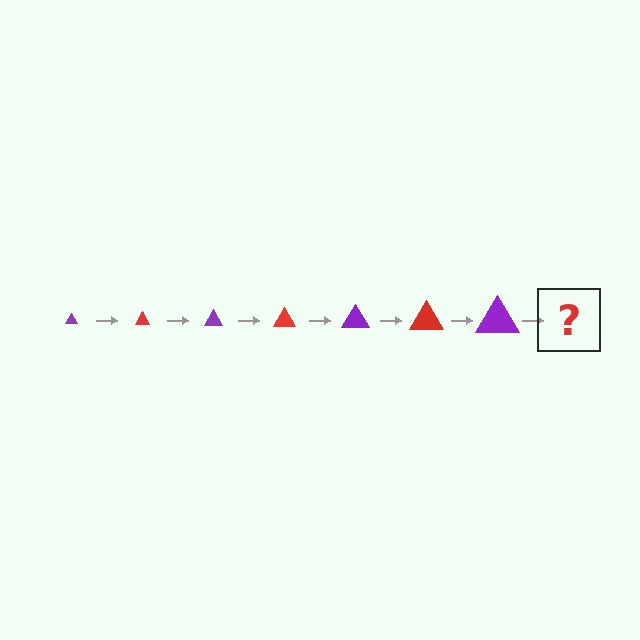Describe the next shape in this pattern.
It should be a red triangle, larger than the previous one.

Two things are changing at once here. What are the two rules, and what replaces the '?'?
The two rules are that the triangle grows larger each step and the color cycles through purple and red. The '?' should be a red triangle, larger than the previous one.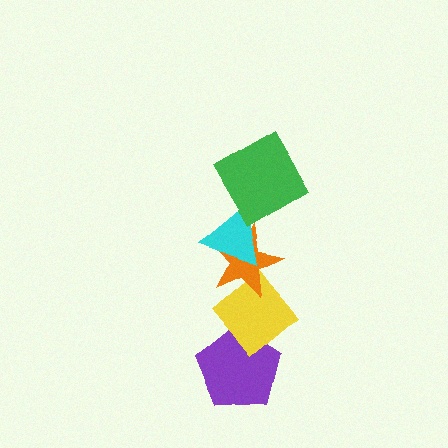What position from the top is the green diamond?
The green diamond is 1st from the top.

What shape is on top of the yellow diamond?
The orange star is on top of the yellow diamond.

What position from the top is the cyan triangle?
The cyan triangle is 2nd from the top.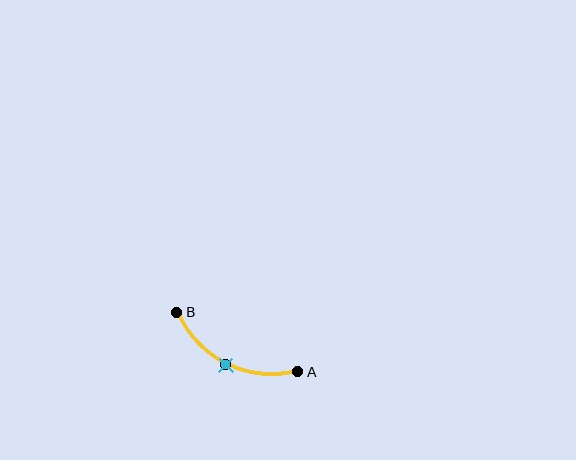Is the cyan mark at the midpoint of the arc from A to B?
Yes. The cyan mark lies on the arc at equal arc-length from both A and B — it is the arc midpoint.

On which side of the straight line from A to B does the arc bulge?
The arc bulges below the straight line connecting A and B.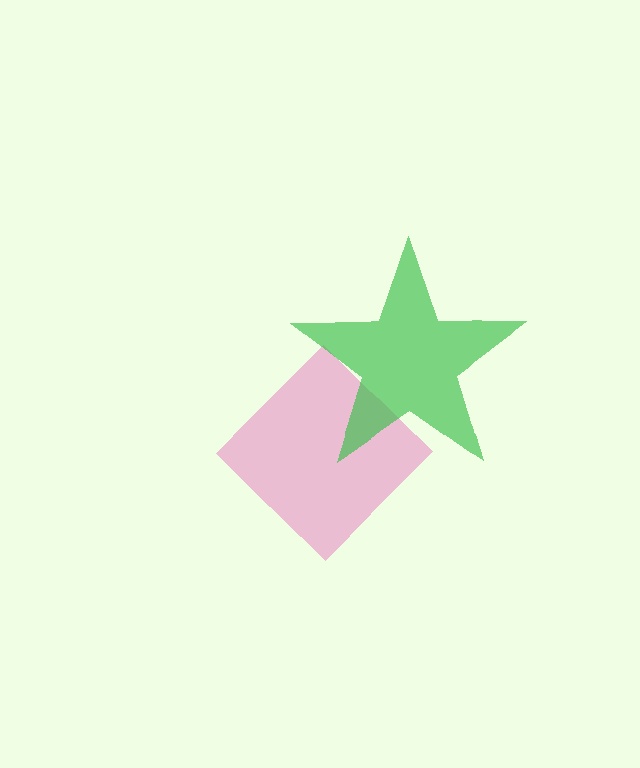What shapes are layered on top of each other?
The layered shapes are: a pink diamond, a green star.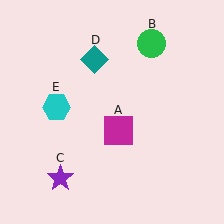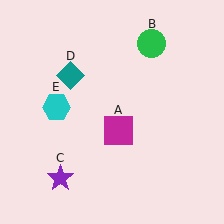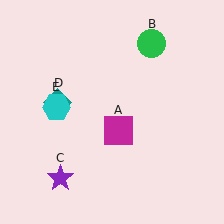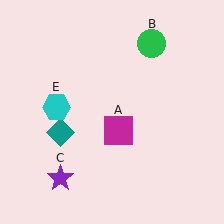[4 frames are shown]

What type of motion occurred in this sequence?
The teal diamond (object D) rotated counterclockwise around the center of the scene.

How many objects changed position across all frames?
1 object changed position: teal diamond (object D).